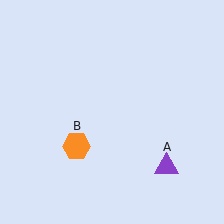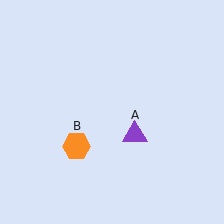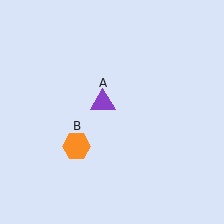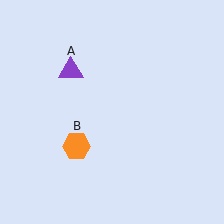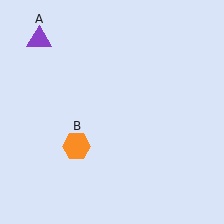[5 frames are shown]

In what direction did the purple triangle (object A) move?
The purple triangle (object A) moved up and to the left.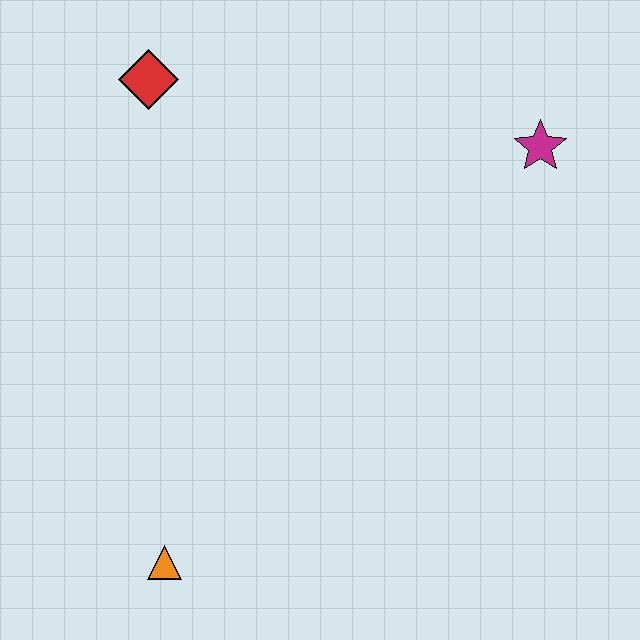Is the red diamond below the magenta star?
No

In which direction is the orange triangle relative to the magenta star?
The orange triangle is below the magenta star.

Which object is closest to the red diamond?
The magenta star is closest to the red diamond.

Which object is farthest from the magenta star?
The orange triangle is farthest from the magenta star.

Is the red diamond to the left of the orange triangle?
Yes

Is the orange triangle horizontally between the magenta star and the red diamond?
Yes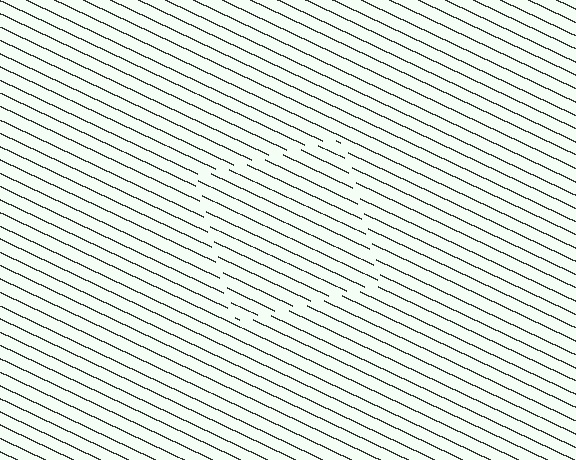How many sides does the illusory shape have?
4 sides — the line-ends trace a square.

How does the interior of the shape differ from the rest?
The interior of the shape contains the same grating, shifted by half a period — the contour is defined by the phase discontinuity where line-ends from the inner and outer gratings abut.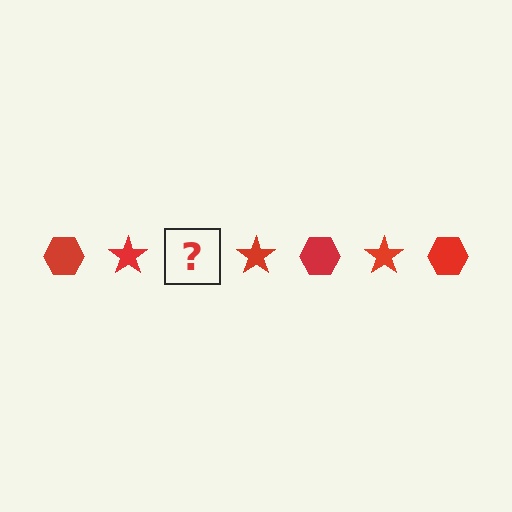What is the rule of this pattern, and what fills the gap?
The rule is that the pattern cycles through hexagon, star shapes in red. The gap should be filled with a red hexagon.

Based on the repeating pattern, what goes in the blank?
The blank should be a red hexagon.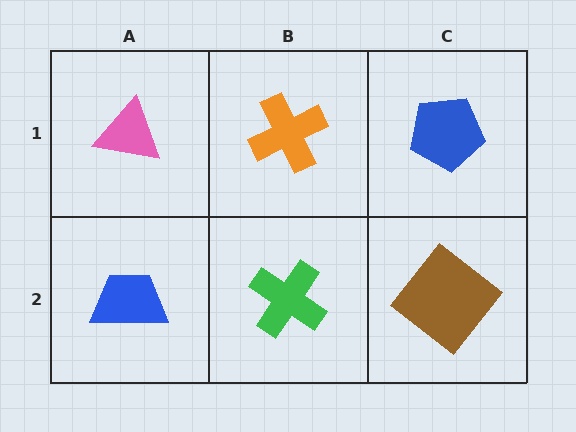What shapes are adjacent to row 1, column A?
A blue trapezoid (row 2, column A), an orange cross (row 1, column B).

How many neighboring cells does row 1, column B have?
3.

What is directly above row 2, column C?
A blue pentagon.